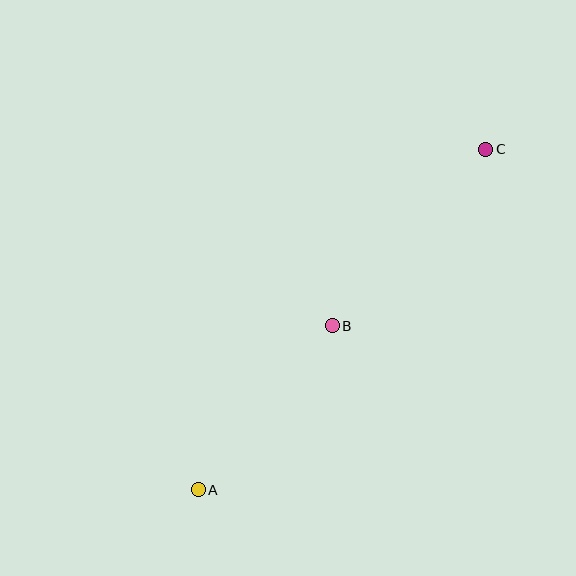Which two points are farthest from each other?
Points A and C are farthest from each other.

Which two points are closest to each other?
Points A and B are closest to each other.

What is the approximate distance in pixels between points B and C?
The distance between B and C is approximately 234 pixels.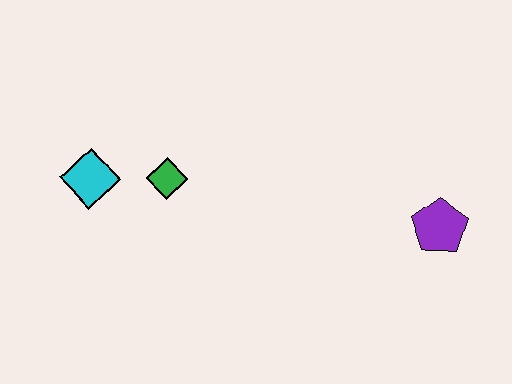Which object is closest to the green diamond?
The cyan diamond is closest to the green diamond.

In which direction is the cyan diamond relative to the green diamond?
The cyan diamond is to the left of the green diamond.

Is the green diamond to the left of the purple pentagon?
Yes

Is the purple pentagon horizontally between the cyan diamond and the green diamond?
No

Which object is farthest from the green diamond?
The purple pentagon is farthest from the green diamond.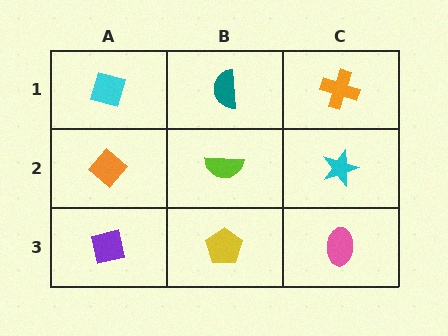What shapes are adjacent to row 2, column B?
A teal semicircle (row 1, column B), a yellow pentagon (row 3, column B), an orange diamond (row 2, column A), a cyan star (row 2, column C).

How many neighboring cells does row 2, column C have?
3.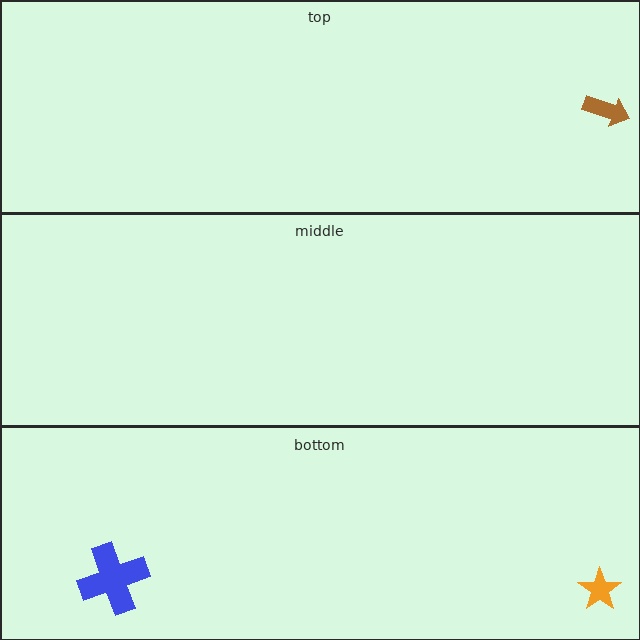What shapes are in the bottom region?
The orange star, the blue cross.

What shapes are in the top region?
The brown arrow.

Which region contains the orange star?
The bottom region.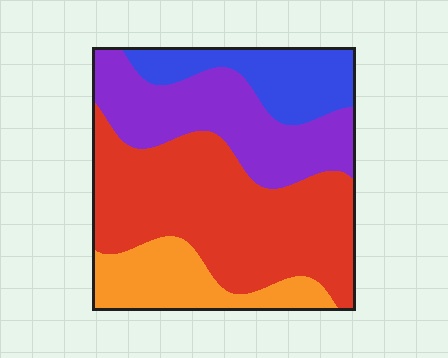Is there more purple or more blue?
Purple.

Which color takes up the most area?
Red, at roughly 45%.